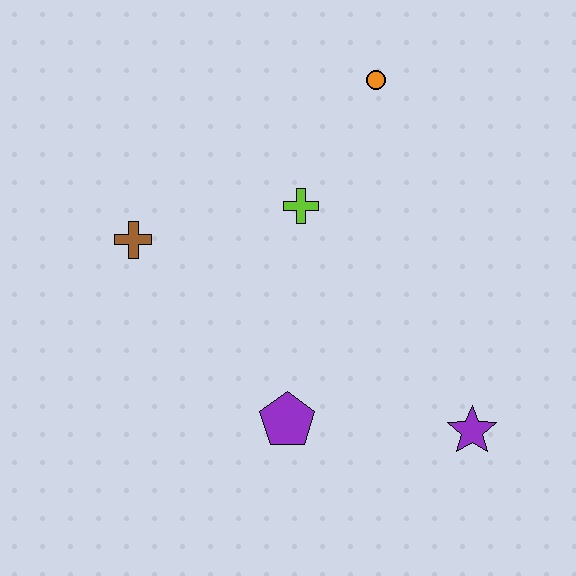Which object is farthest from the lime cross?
The purple star is farthest from the lime cross.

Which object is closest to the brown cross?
The lime cross is closest to the brown cross.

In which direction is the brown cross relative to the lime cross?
The brown cross is to the left of the lime cross.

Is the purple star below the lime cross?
Yes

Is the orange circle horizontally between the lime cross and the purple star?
Yes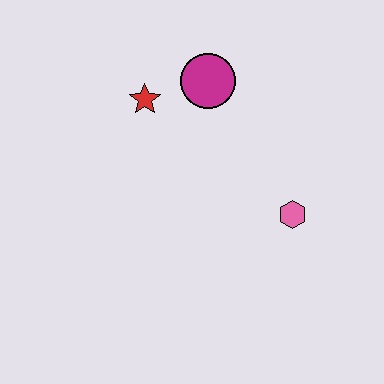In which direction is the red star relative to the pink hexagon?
The red star is to the left of the pink hexagon.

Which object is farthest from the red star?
The pink hexagon is farthest from the red star.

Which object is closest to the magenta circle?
The red star is closest to the magenta circle.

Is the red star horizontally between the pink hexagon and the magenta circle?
No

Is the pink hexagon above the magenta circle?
No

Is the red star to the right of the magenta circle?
No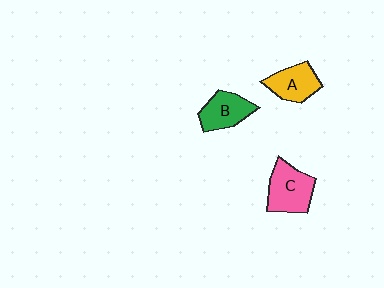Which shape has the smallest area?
Shape A (yellow).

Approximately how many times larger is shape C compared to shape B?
Approximately 1.2 times.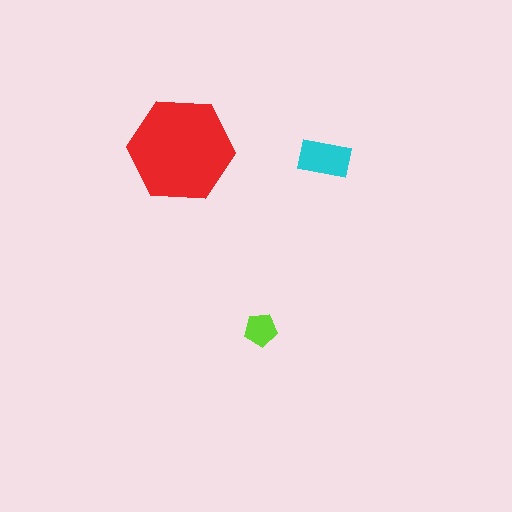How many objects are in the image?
There are 3 objects in the image.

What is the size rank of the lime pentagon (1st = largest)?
3rd.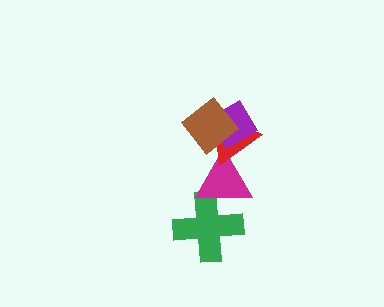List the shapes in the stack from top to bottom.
From top to bottom: the brown diamond, the purple diamond, the red triangle, the magenta triangle, the green cross.